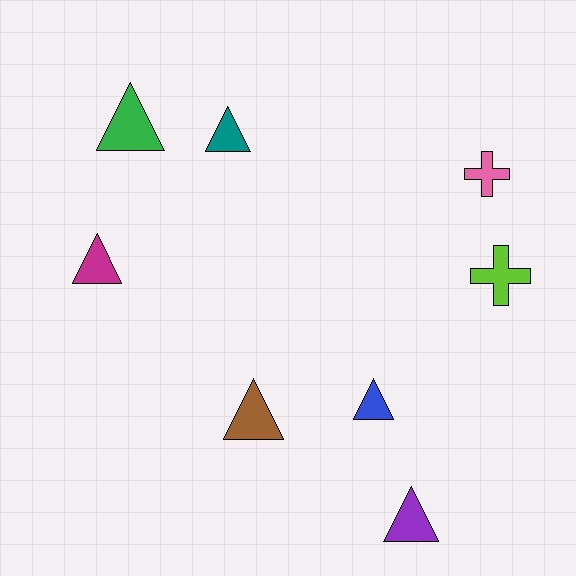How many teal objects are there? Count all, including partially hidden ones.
There is 1 teal object.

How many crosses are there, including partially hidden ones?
There are 2 crosses.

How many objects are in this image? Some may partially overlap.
There are 8 objects.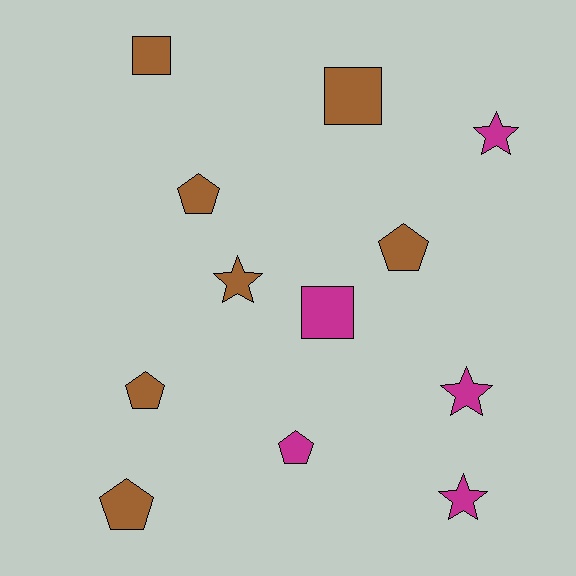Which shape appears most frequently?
Pentagon, with 5 objects.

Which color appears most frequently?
Brown, with 7 objects.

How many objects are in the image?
There are 12 objects.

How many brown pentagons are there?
There are 4 brown pentagons.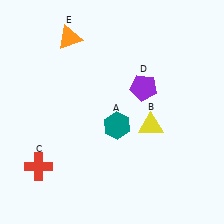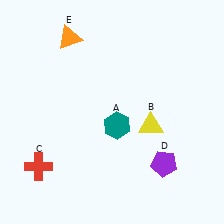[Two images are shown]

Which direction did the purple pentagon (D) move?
The purple pentagon (D) moved down.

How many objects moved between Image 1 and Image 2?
1 object moved between the two images.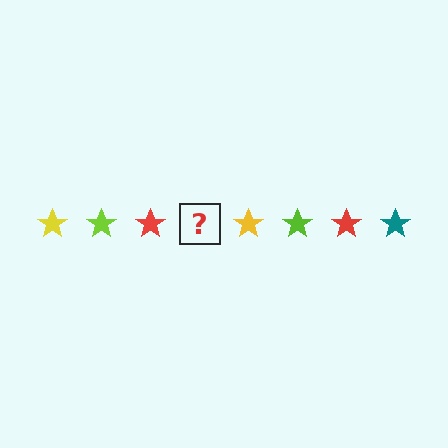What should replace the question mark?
The question mark should be replaced with a teal star.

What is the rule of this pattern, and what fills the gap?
The rule is that the pattern cycles through yellow, lime, red, teal stars. The gap should be filled with a teal star.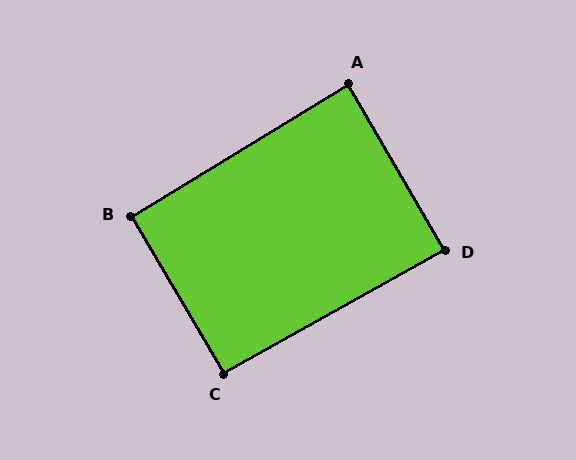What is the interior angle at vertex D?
Approximately 89 degrees (approximately right).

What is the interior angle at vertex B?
Approximately 91 degrees (approximately right).